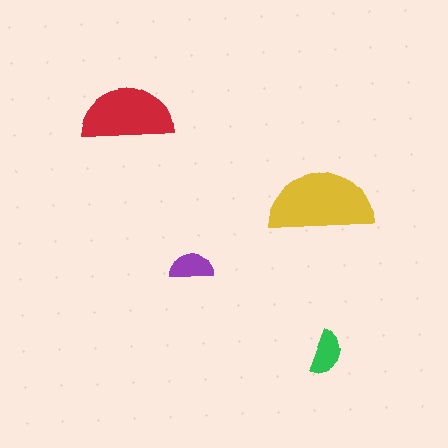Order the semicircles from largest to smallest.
the yellow one, the red one, the green one, the purple one.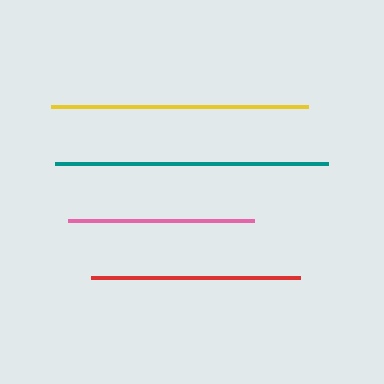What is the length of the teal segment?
The teal segment is approximately 273 pixels long.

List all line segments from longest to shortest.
From longest to shortest: teal, yellow, red, pink.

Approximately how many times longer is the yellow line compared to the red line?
The yellow line is approximately 1.2 times the length of the red line.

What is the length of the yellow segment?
The yellow segment is approximately 257 pixels long.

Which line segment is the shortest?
The pink line is the shortest at approximately 186 pixels.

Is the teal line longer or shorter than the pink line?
The teal line is longer than the pink line.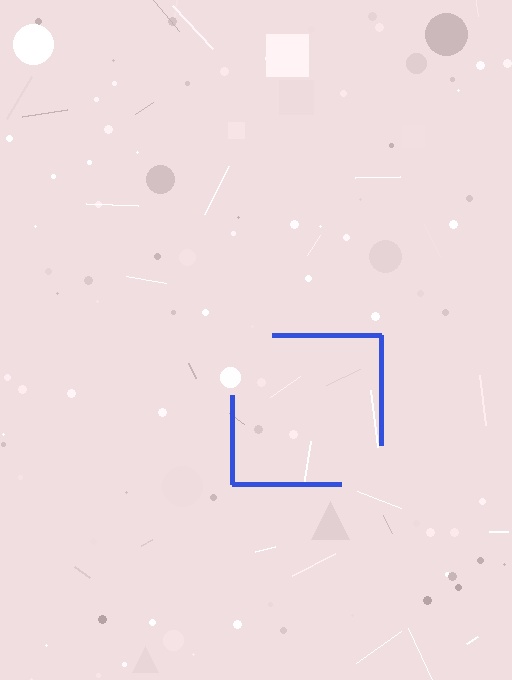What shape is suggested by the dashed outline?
The dashed outline suggests a square.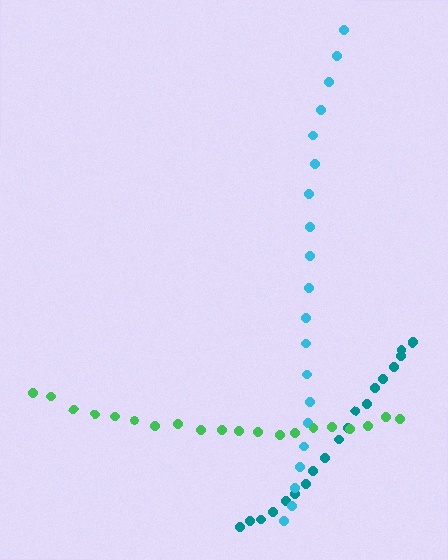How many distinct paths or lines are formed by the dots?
There are 3 distinct paths.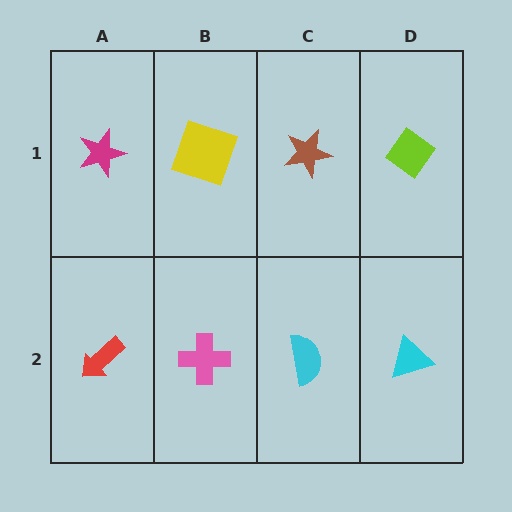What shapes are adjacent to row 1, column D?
A cyan triangle (row 2, column D), a brown star (row 1, column C).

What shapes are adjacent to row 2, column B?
A yellow square (row 1, column B), a red arrow (row 2, column A), a cyan semicircle (row 2, column C).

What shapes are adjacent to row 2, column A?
A magenta star (row 1, column A), a pink cross (row 2, column B).